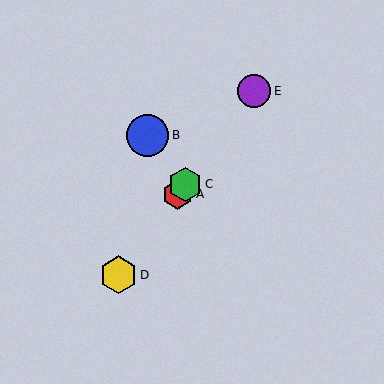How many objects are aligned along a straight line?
4 objects (A, C, D, E) are aligned along a straight line.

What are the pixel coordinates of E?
Object E is at (254, 91).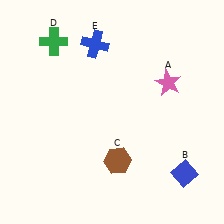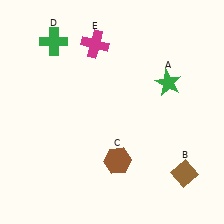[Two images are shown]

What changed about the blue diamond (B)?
In Image 1, B is blue. In Image 2, it changed to brown.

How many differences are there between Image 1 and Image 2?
There are 3 differences between the two images.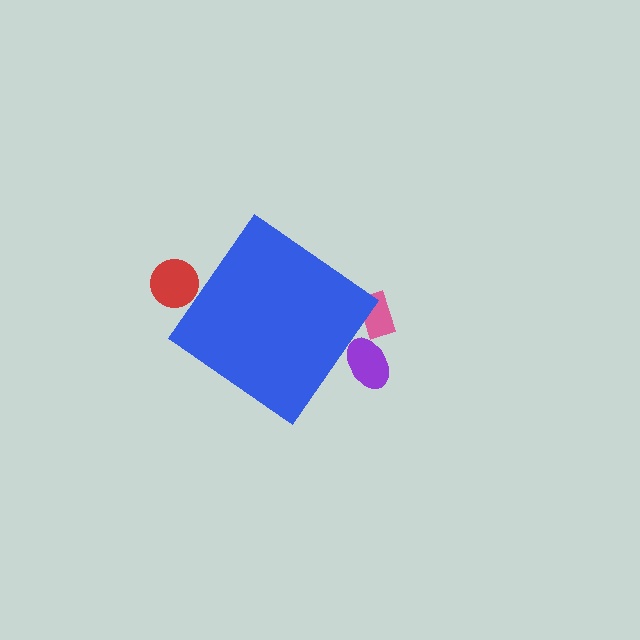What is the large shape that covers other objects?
A blue diamond.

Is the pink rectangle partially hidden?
Yes, the pink rectangle is partially hidden behind the blue diamond.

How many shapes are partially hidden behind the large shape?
3 shapes are partially hidden.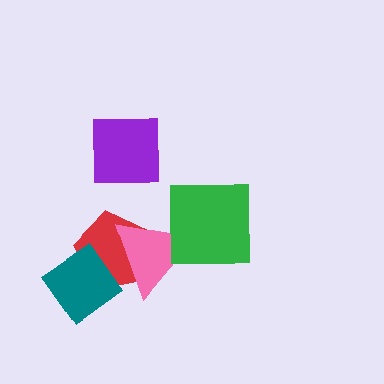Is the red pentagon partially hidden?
Yes, it is partially covered by another shape.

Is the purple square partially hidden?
No, no other shape covers it.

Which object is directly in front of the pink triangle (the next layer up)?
The green square is directly in front of the pink triangle.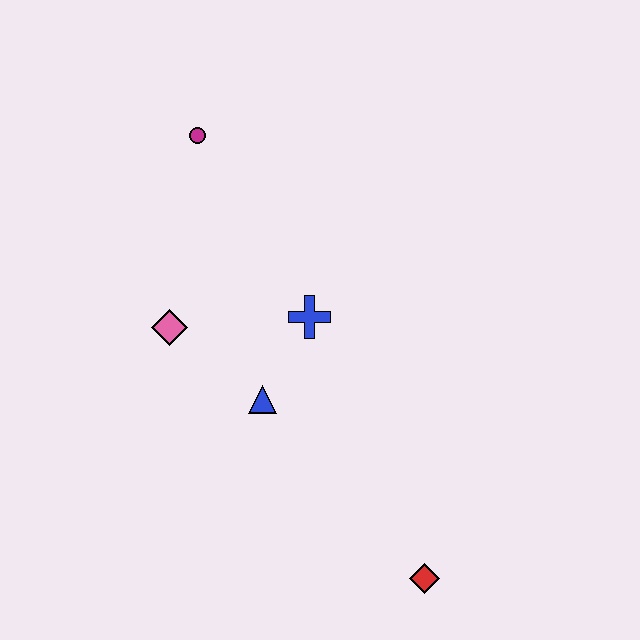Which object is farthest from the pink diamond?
The red diamond is farthest from the pink diamond.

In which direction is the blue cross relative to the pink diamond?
The blue cross is to the right of the pink diamond.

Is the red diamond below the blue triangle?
Yes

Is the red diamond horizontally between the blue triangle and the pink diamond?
No